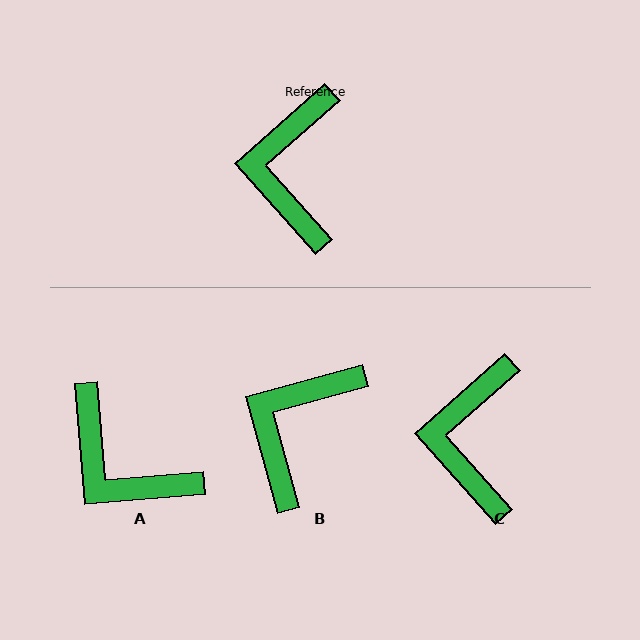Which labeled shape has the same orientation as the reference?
C.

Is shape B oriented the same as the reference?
No, it is off by about 27 degrees.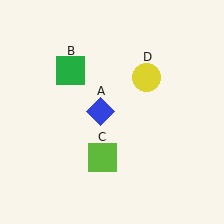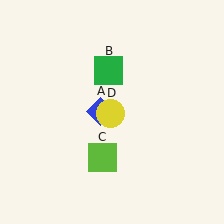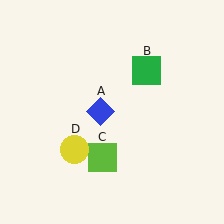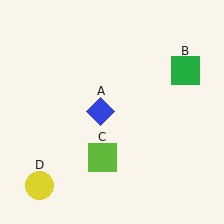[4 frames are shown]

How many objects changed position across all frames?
2 objects changed position: green square (object B), yellow circle (object D).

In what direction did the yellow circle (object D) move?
The yellow circle (object D) moved down and to the left.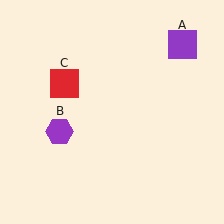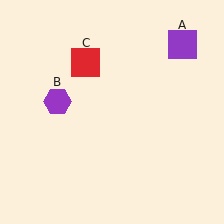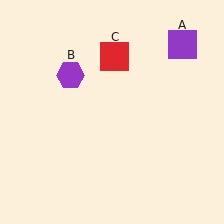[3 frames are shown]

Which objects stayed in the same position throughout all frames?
Purple square (object A) remained stationary.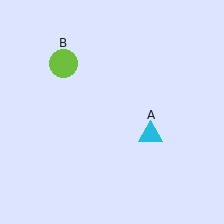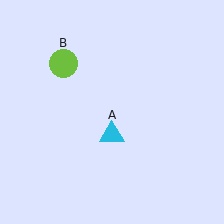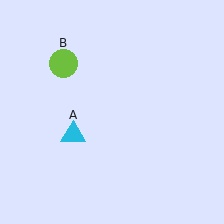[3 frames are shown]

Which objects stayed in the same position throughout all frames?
Lime circle (object B) remained stationary.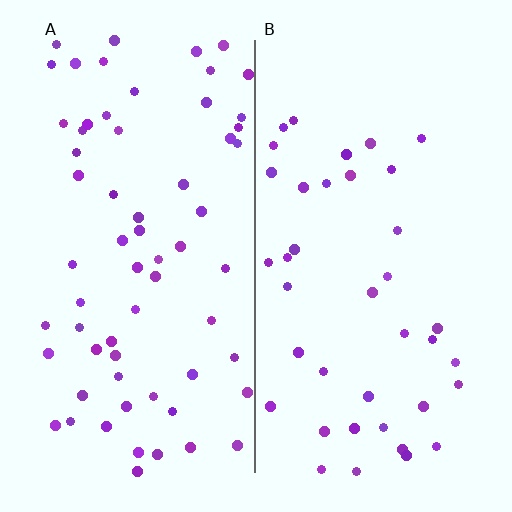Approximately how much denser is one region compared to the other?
Approximately 1.7× — region A over region B.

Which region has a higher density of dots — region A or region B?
A (the left).